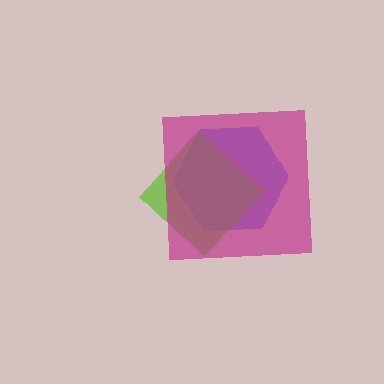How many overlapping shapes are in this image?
There are 3 overlapping shapes in the image.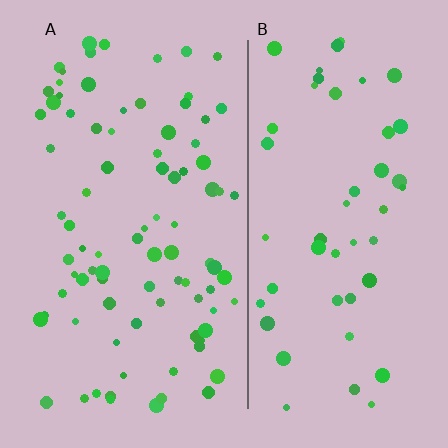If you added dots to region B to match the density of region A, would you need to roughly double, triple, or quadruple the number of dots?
Approximately double.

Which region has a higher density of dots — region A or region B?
A (the left).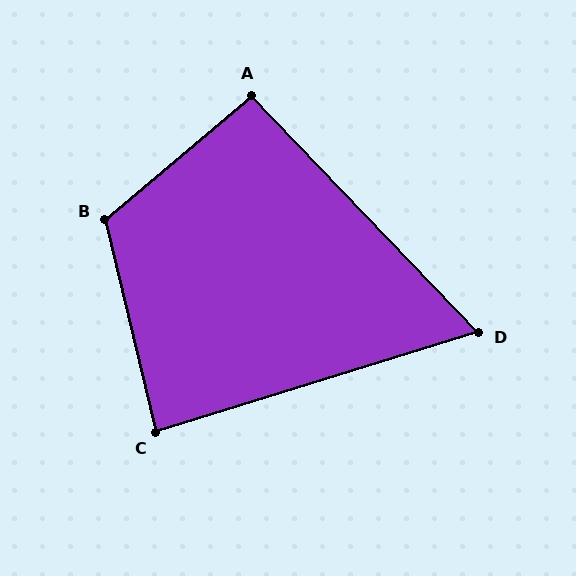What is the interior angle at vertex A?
Approximately 94 degrees (approximately right).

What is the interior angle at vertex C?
Approximately 86 degrees (approximately right).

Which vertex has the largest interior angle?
B, at approximately 117 degrees.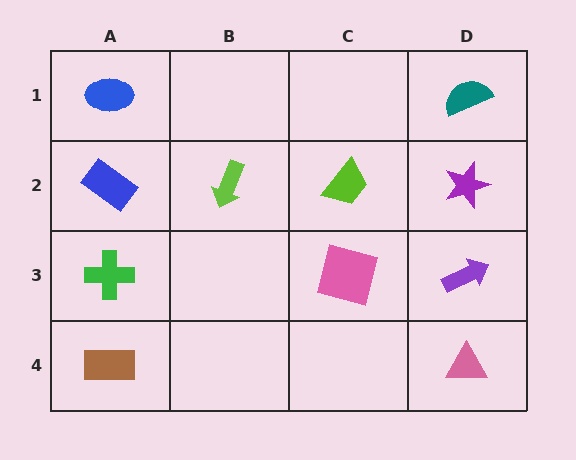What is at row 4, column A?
A brown rectangle.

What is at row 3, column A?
A green cross.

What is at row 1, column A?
A blue ellipse.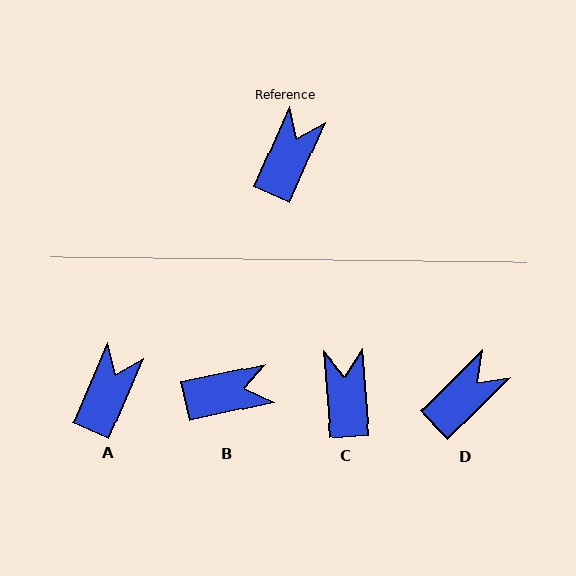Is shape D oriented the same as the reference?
No, it is off by about 21 degrees.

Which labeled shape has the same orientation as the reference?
A.